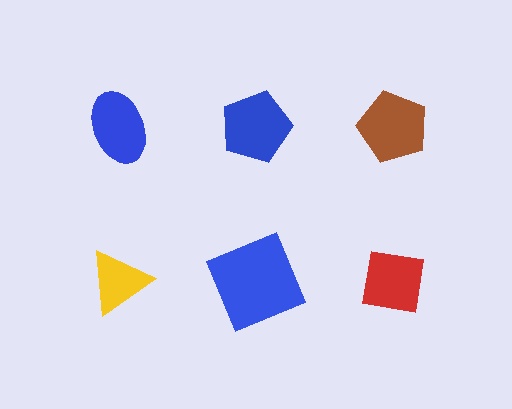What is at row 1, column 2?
A blue pentagon.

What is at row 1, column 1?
A blue ellipse.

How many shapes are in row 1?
3 shapes.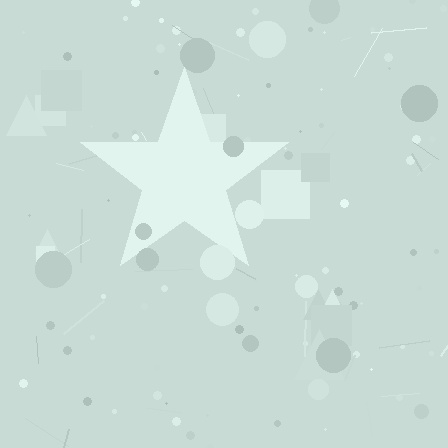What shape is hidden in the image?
A star is hidden in the image.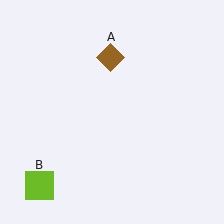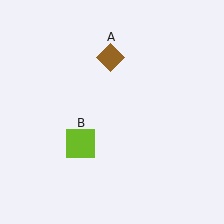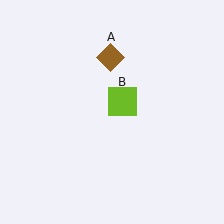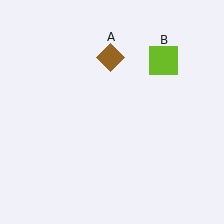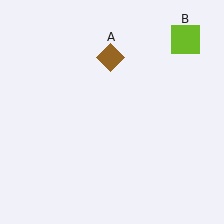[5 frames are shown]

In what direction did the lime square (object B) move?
The lime square (object B) moved up and to the right.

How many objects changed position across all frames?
1 object changed position: lime square (object B).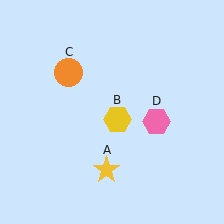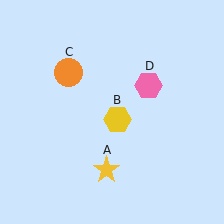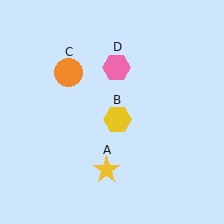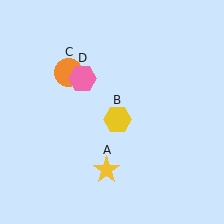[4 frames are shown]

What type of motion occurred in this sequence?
The pink hexagon (object D) rotated counterclockwise around the center of the scene.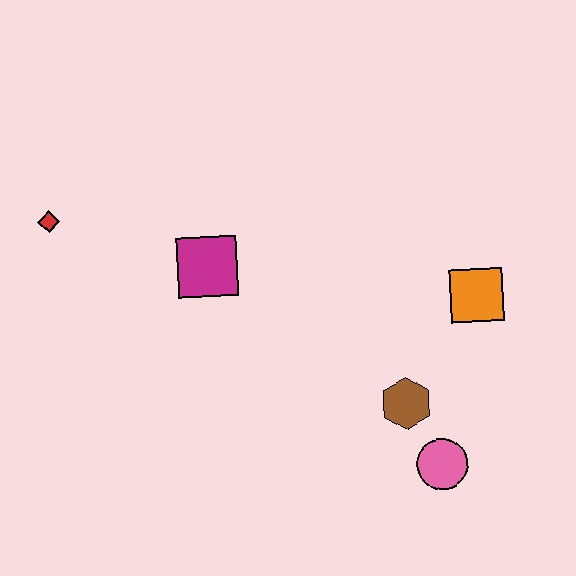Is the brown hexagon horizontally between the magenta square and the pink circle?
Yes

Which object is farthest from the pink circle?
The red diamond is farthest from the pink circle.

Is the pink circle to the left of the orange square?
Yes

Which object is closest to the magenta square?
The red diamond is closest to the magenta square.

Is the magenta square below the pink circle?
No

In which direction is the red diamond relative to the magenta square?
The red diamond is to the left of the magenta square.